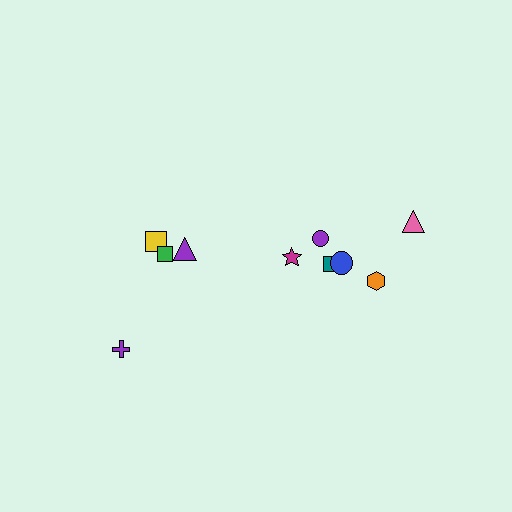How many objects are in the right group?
There are 6 objects.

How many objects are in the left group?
There are 4 objects.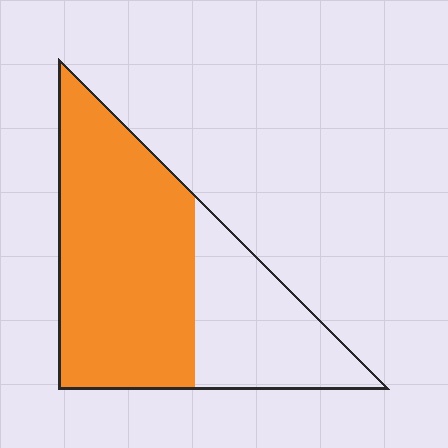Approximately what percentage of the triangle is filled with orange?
Approximately 65%.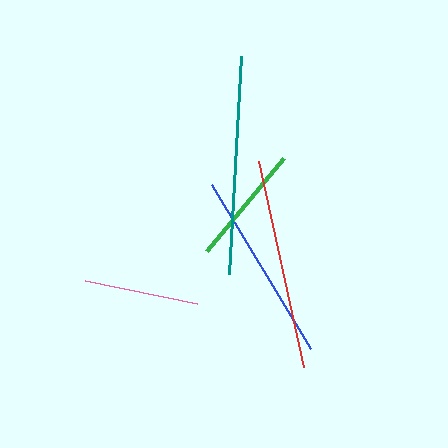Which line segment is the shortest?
The pink line is the shortest at approximately 114 pixels.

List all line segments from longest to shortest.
From longest to shortest: teal, red, blue, green, pink.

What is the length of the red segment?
The red segment is approximately 211 pixels long.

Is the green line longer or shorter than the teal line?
The teal line is longer than the green line.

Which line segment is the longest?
The teal line is the longest at approximately 218 pixels.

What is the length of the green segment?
The green segment is approximately 121 pixels long.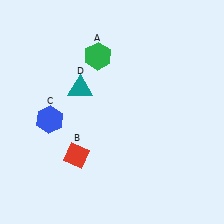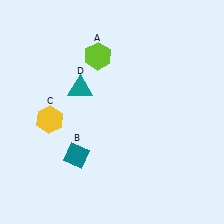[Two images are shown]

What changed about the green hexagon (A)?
In Image 1, A is green. In Image 2, it changed to lime.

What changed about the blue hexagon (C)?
In Image 1, C is blue. In Image 2, it changed to yellow.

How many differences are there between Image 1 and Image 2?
There are 3 differences between the two images.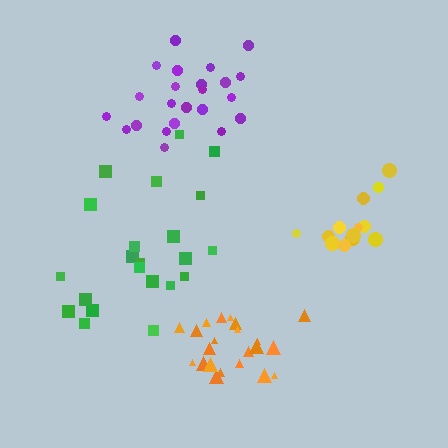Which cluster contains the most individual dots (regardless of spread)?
Purple (23).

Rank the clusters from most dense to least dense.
orange, yellow, purple, green.